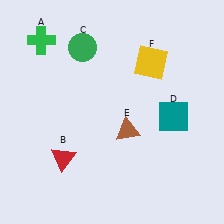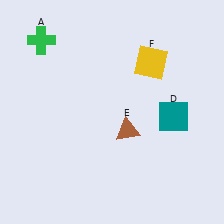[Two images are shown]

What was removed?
The red triangle (B), the green circle (C) were removed in Image 2.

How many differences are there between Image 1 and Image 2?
There are 2 differences between the two images.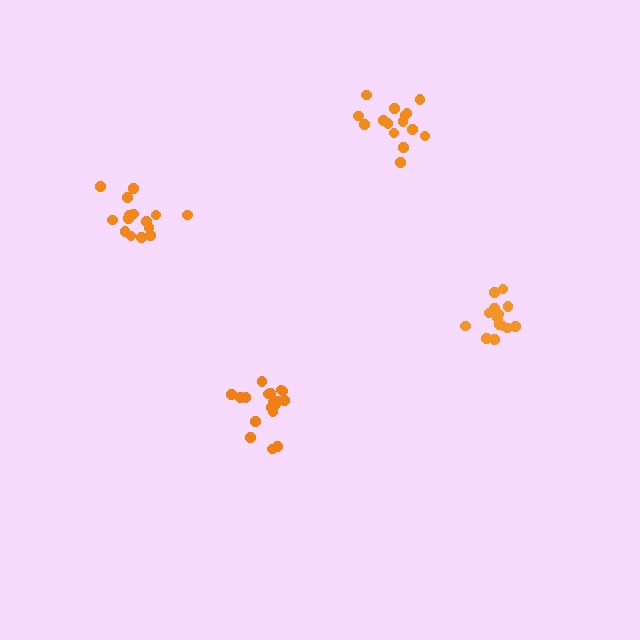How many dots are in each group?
Group 1: 14 dots, Group 2: 19 dots, Group 3: 15 dots, Group 4: 15 dots (63 total).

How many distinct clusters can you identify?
There are 4 distinct clusters.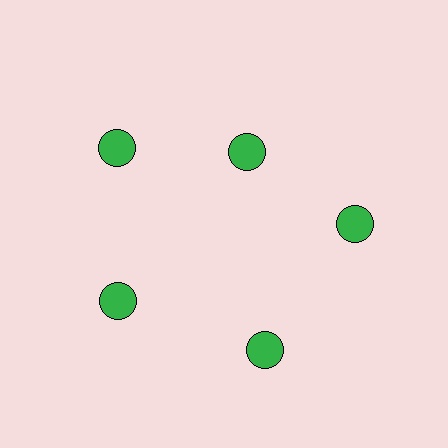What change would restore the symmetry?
The symmetry would be restored by moving it outward, back onto the ring so that all 5 circles sit at equal angles and equal distance from the center.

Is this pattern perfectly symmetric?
No. The 5 green circles are arranged in a ring, but one element near the 1 o'clock position is pulled inward toward the center, breaking the 5-fold rotational symmetry.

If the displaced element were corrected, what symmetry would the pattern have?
It would have 5-fold rotational symmetry — the pattern would map onto itself every 72 degrees.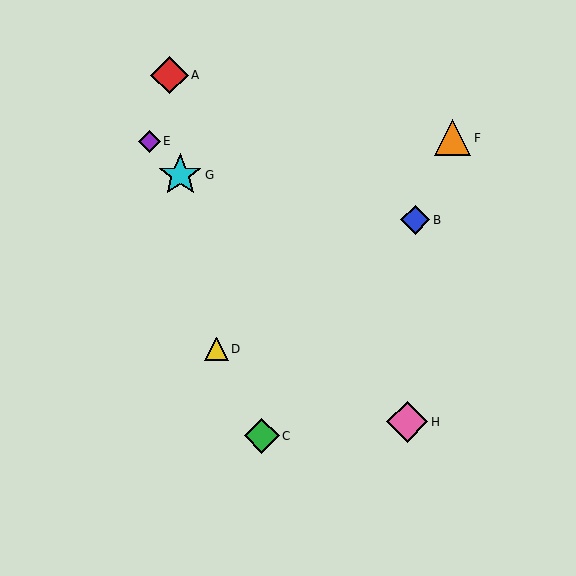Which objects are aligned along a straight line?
Objects E, G, H are aligned along a straight line.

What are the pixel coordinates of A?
Object A is at (169, 75).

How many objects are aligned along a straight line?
3 objects (E, G, H) are aligned along a straight line.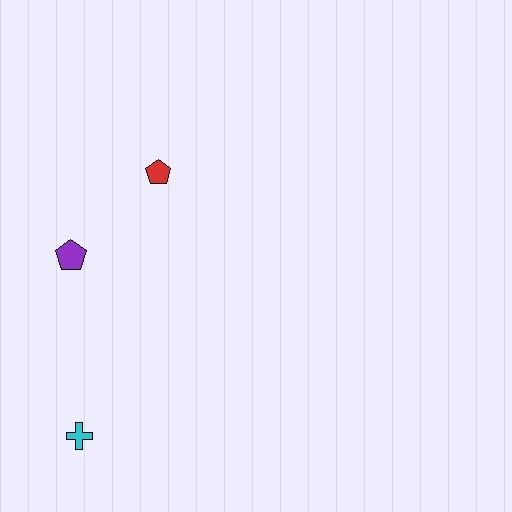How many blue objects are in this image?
There are no blue objects.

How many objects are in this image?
There are 3 objects.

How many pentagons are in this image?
There are 2 pentagons.